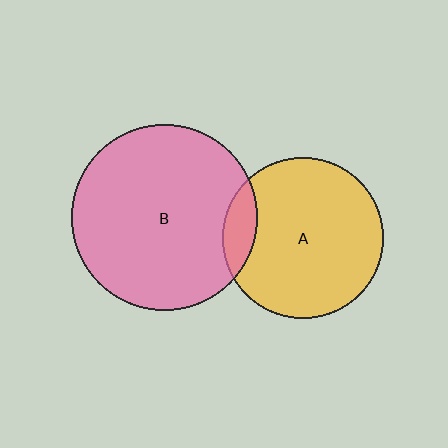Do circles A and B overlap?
Yes.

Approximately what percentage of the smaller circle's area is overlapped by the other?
Approximately 10%.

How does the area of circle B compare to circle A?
Approximately 1.3 times.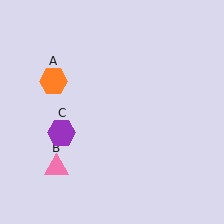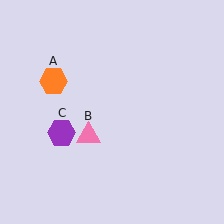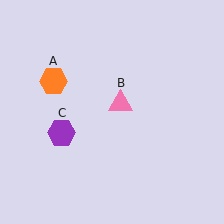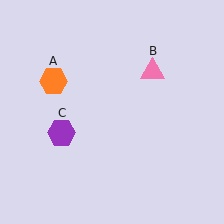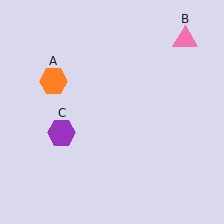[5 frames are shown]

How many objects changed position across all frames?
1 object changed position: pink triangle (object B).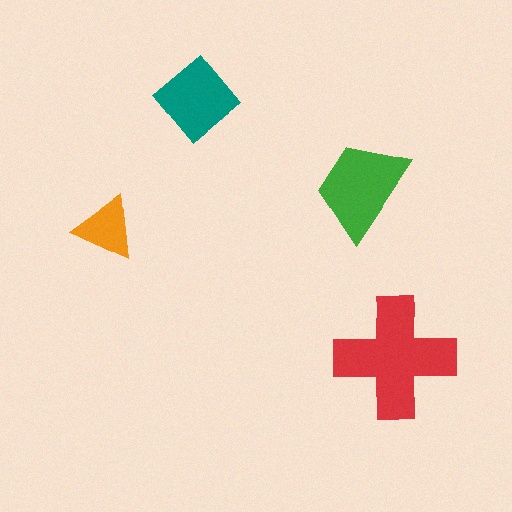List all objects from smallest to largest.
The orange triangle, the teal diamond, the green trapezoid, the red cross.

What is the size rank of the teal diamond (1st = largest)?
3rd.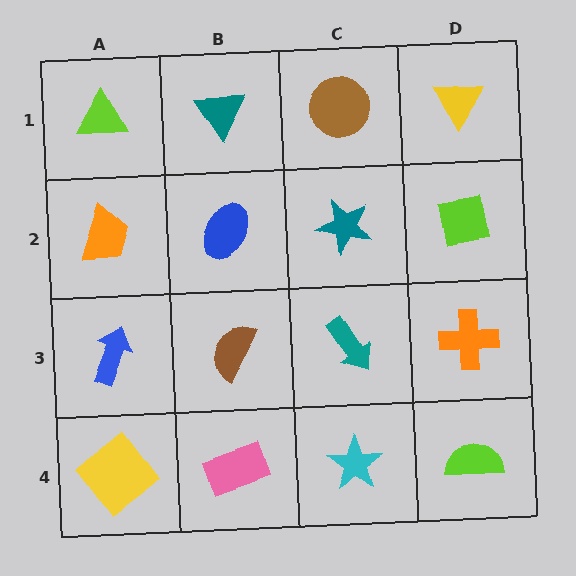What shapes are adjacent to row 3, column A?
An orange trapezoid (row 2, column A), a yellow diamond (row 4, column A), a brown semicircle (row 3, column B).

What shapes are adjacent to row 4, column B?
A brown semicircle (row 3, column B), a yellow diamond (row 4, column A), a cyan star (row 4, column C).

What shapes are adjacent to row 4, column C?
A teal arrow (row 3, column C), a pink rectangle (row 4, column B), a lime semicircle (row 4, column D).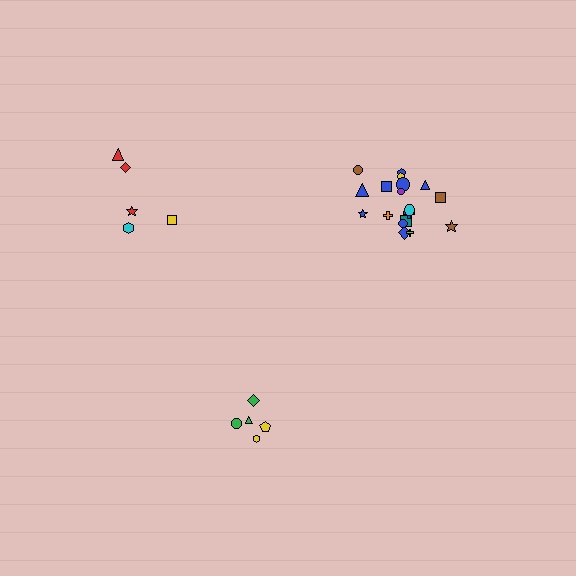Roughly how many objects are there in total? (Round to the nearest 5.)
Roughly 30 objects in total.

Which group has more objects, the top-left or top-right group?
The top-right group.